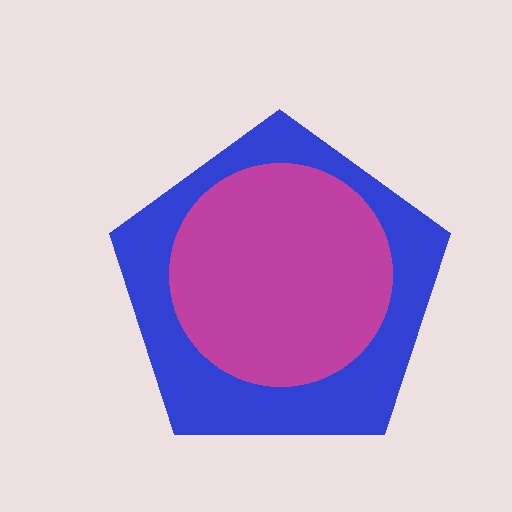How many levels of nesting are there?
2.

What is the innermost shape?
The magenta circle.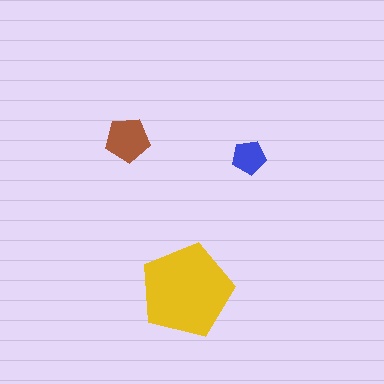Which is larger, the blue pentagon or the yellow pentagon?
The yellow one.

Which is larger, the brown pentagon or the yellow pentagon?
The yellow one.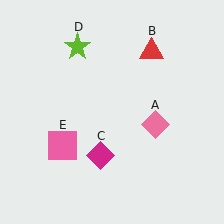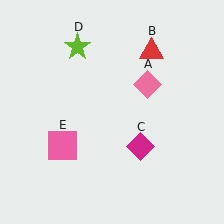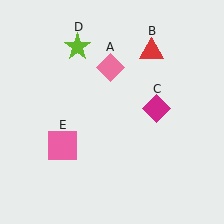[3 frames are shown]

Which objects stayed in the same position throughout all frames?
Red triangle (object B) and lime star (object D) and pink square (object E) remained stationary.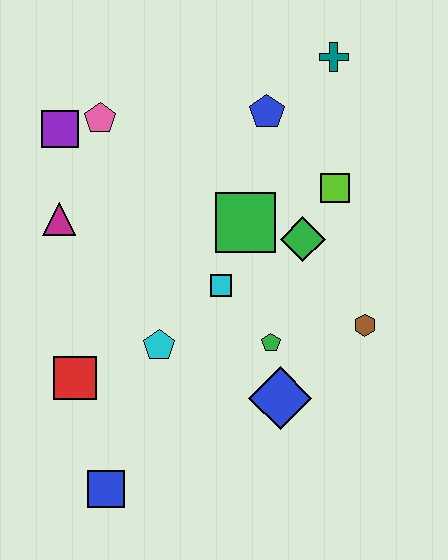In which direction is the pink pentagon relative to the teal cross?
The pink pentagon is to the left of the teal cross.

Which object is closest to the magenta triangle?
The purple square is closest to the magenta triangle.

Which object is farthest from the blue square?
The teal cross is farthest from the blue square.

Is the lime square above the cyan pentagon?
Yes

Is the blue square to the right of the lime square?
No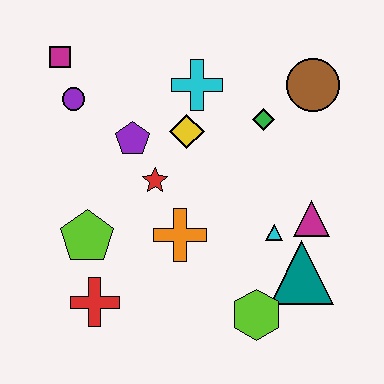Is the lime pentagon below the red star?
Yes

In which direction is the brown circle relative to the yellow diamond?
The brown circle is to the right of the yellow diamond.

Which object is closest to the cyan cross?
The yellow diamond is closest to the cyan cross.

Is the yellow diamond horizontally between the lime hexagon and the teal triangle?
No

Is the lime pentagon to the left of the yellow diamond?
Yes